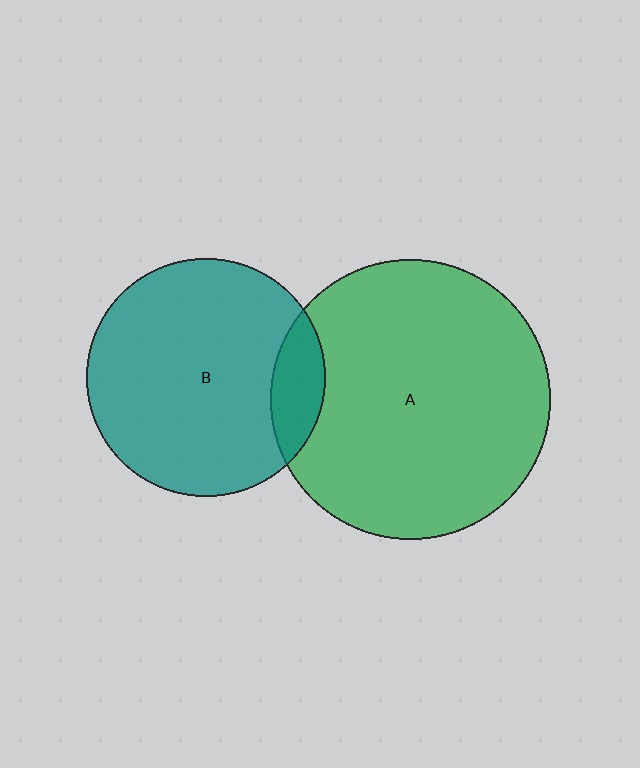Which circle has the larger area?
Circle A (green).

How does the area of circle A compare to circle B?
Approximately 1.4 times.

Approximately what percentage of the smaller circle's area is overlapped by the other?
Approximately 15%.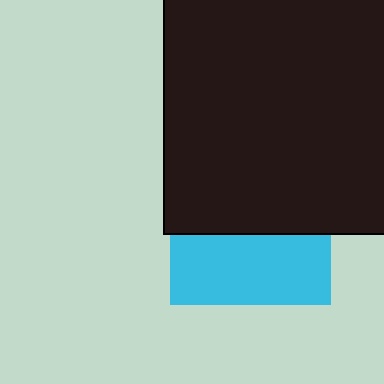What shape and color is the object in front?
The object in front is a black rectangle.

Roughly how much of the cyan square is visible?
A small part of it is visible (roughly 43%).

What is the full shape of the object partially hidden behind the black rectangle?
The partially hidden object is a cyan square.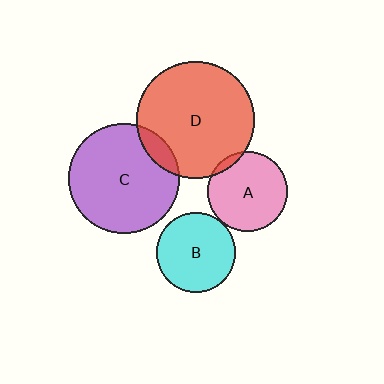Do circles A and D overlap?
Yes.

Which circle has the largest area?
Circle D (red).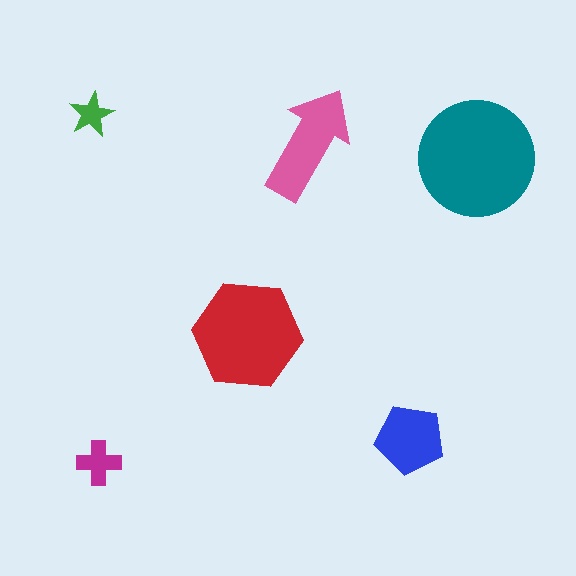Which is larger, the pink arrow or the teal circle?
The teal circle.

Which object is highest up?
The green star is topmost.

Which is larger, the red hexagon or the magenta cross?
The red hexagon.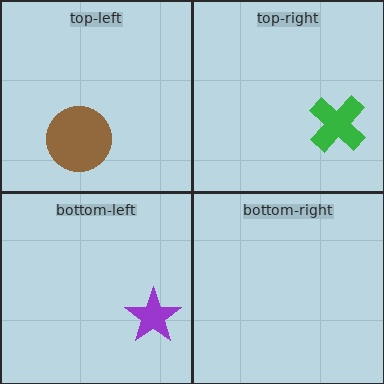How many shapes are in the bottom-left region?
1.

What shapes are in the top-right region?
The green cross.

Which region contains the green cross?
The top-right region.